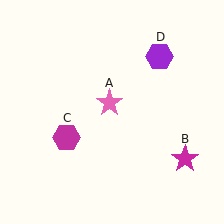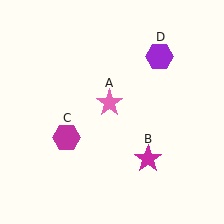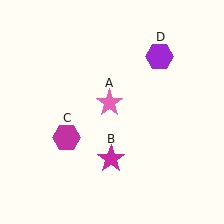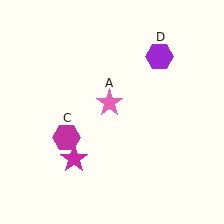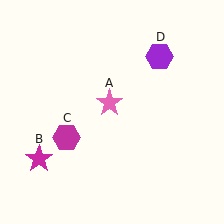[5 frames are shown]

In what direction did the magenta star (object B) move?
The magenta star (object B) moved left.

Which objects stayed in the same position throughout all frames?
Pink star (object A) and magenta hexagon (object C) and purple hexagon (object D) remained stationary.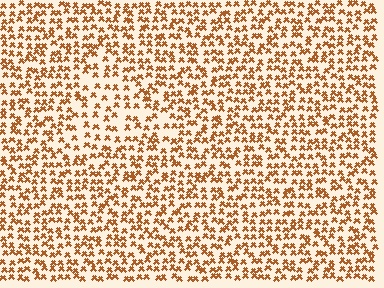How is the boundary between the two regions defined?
The boundary is defined by a change in element density (approximately 1.6x ratio). All elements are the same color, size, and shape.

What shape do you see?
I see a triangle.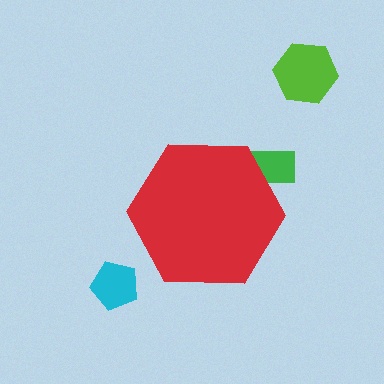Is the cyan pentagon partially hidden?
No, the cyan pentagon is fully visible.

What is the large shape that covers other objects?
A red hexagon.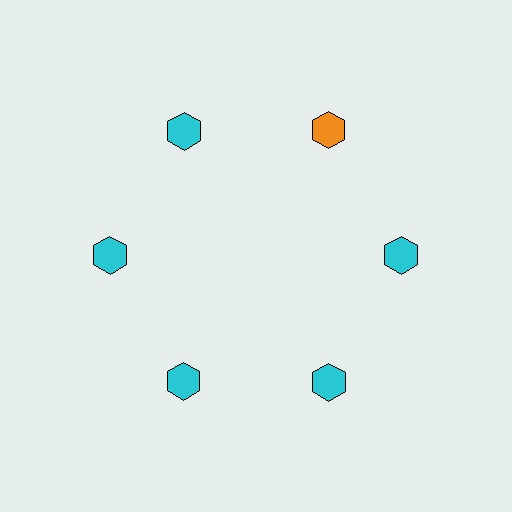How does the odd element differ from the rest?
It has a different color: orange instead of cyan.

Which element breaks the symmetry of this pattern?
The orange hexagon at roughly the 1 o'clock position breaks the symmetry. All other shapes are cyan hexagons.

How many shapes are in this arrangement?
There are 6 shapes arranged in a ring pattern.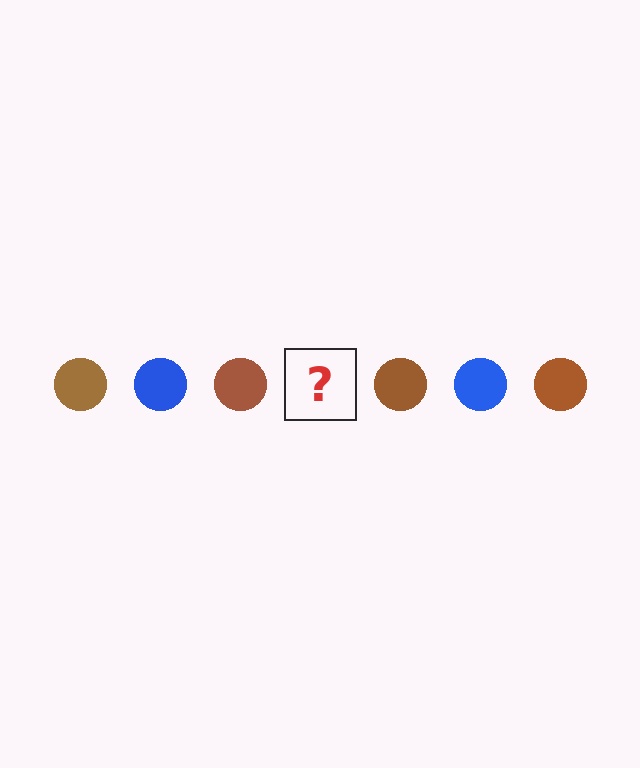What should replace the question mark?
The question mark should be replaced with a blue circle.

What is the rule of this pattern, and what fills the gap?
The rule is that the pattern cycles through brown, blue circles. The gap should be filled with a blue circle.